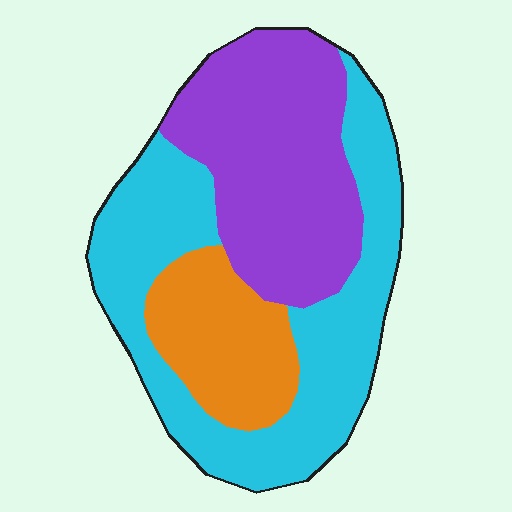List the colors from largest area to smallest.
From largest to smallest: cyan, purple, orange.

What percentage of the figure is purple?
Purple covers roughly 35% of the figure.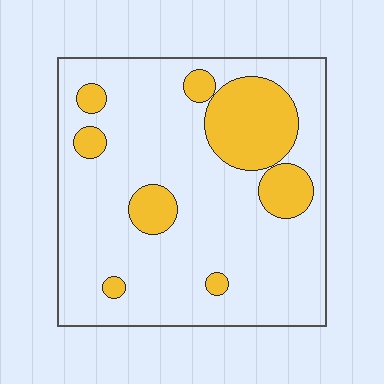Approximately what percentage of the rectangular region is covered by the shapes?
Approximately 20%.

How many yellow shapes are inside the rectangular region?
8.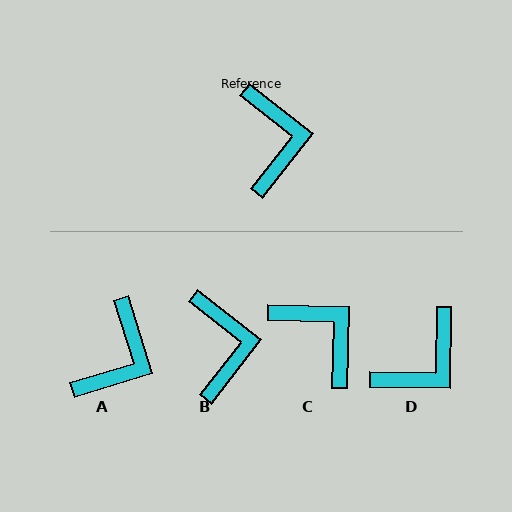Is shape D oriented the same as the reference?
No, it is off by about 52 degrees.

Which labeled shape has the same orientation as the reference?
B.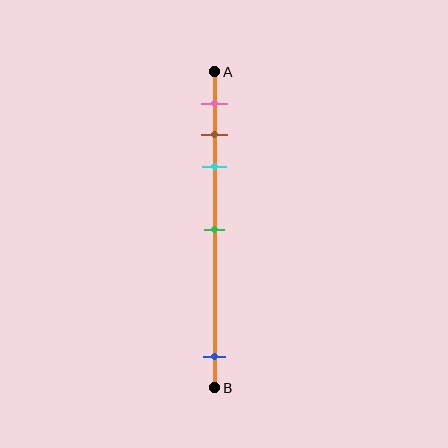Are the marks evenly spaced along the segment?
No, the marks are not evenly spaced.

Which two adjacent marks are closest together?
The brown and cyan marks are the closest adjacent pair.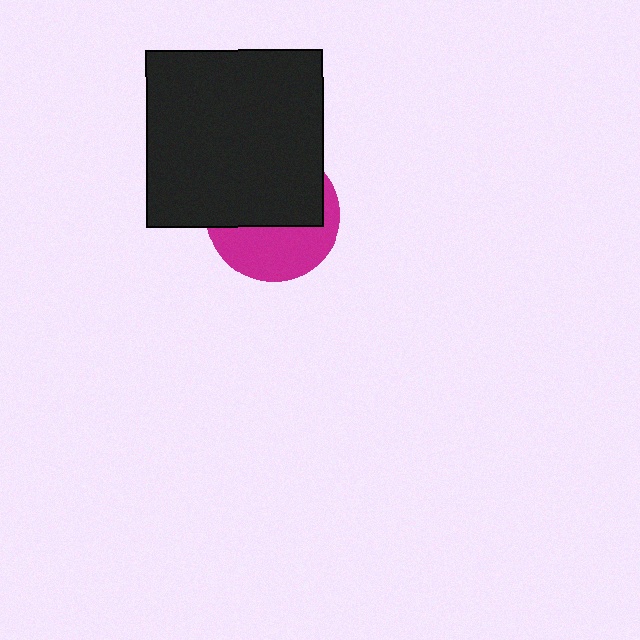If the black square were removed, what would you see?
You would see the complete magenta circle.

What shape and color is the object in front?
The object in front is a black square.